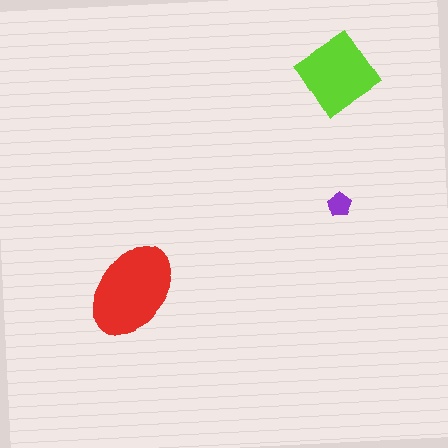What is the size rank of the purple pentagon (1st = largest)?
3rd.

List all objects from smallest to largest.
The purple pentagon, the lime diamond, the red ellipse.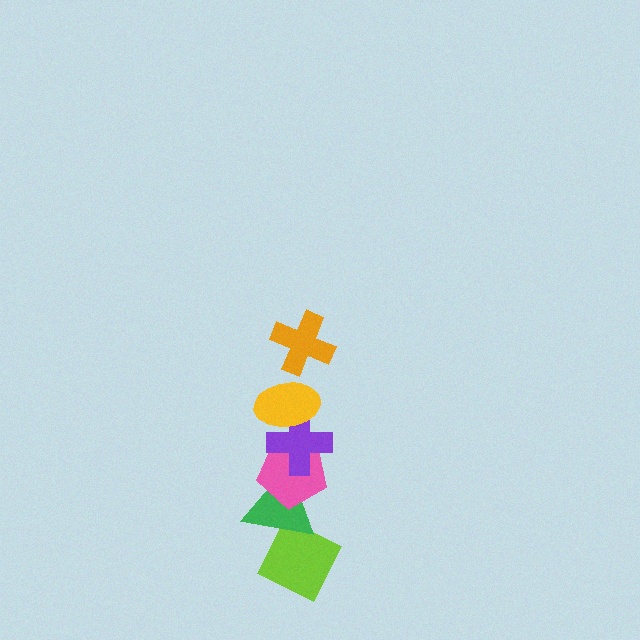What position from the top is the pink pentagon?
The pink pentagon is 4th from the top.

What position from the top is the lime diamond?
The lime diamond is 6th from the top.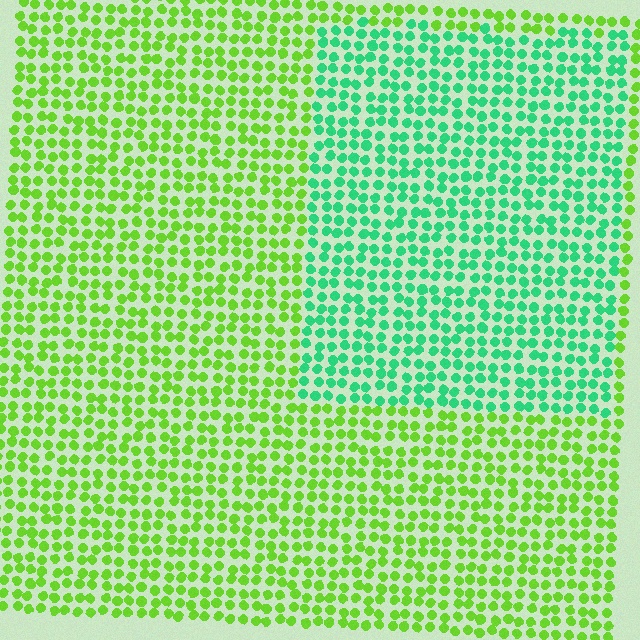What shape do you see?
I see a rectangle.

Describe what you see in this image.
The image is filled with small lime elements in a uniform arrangement. A rectangle-shaped region is visible where the elements are tinted to a slightly different hue, forming a subtle color boundary.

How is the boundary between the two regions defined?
The boundary is defined purely by a slight shift in hue (about 51 degrees). Spacing, size, and orientation are identical on both sides.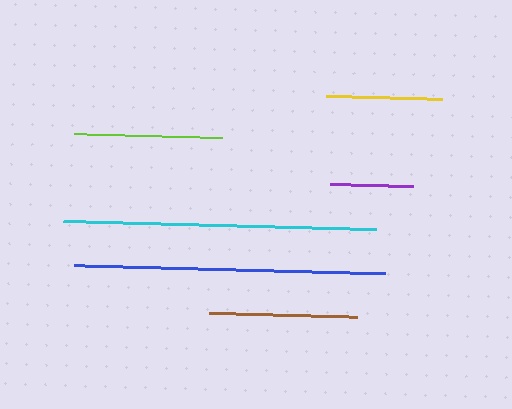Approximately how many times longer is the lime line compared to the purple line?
The lime line is approximately 1.8 times the length of the purple line.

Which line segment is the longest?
The cyan line is the longest at approximately 314 pixels.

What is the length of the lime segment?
The lime segment is approximately 148 pixels long.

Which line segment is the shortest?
The purple line is the shortest at approximately 83 pixels.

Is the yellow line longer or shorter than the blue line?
The blue line is longer than the yellow line.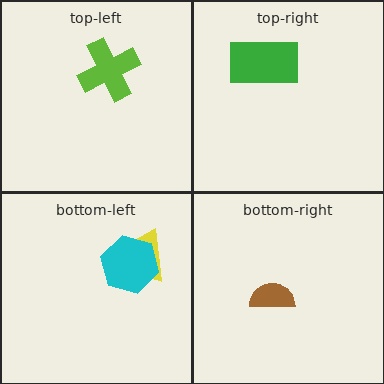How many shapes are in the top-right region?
1.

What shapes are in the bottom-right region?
The brown semicircle.